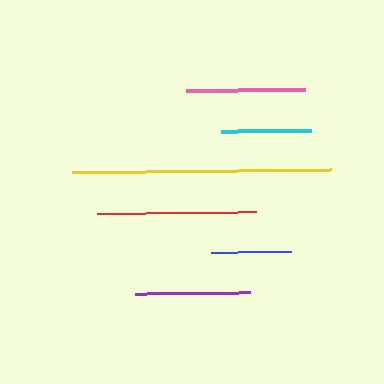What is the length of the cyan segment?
The cyan segment is approximately 91 pixels long.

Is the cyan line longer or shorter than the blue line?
The cyan line is longer than the blue line.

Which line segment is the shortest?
The blue line is the shortest at approximately 80 pixels.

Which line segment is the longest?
The yellow line is the longest at approximately 260 pixels.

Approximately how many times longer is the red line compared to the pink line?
The red line is approximately 1.3 times the length of the pink line.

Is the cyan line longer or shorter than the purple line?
The purple line is longer than the cyan line.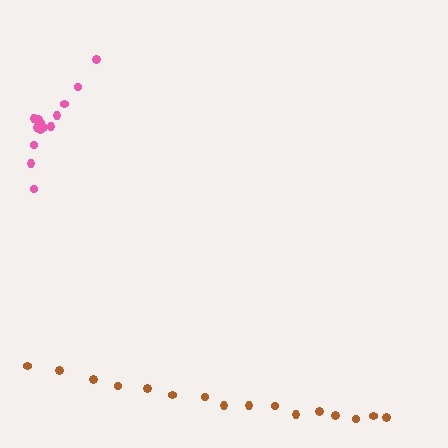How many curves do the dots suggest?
There are 2 distinct paths.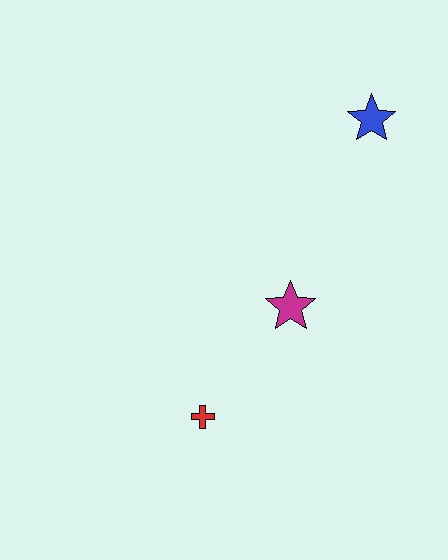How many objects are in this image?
There are 3 objects.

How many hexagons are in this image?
There are no hexagons.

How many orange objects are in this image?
There are no orange objects.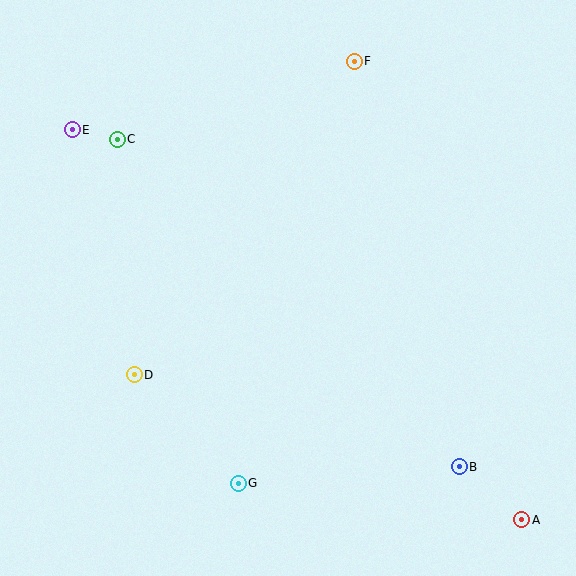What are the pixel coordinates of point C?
Point C is at (117, 139).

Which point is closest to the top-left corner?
Point E is closest to the top-left corner.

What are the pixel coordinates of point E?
Point E is at (72, 130).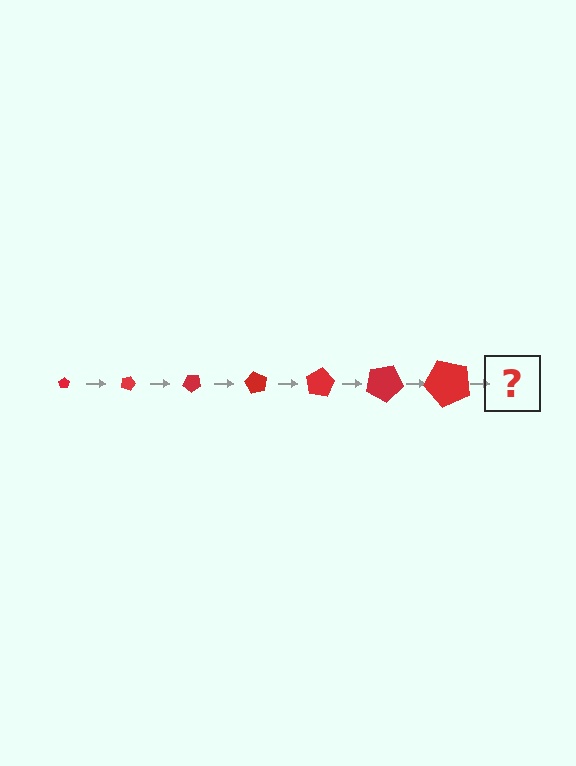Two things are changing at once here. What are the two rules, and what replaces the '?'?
The two rules are that the pentagon grows larger each step and it rotates 20 degrees each step. The '?' should be a pentagon, larger than the previous one and rotated 140 degrees from the start.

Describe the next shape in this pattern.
It should be a pentagon, larger than the previous one and rotated 140 degrees from the start.